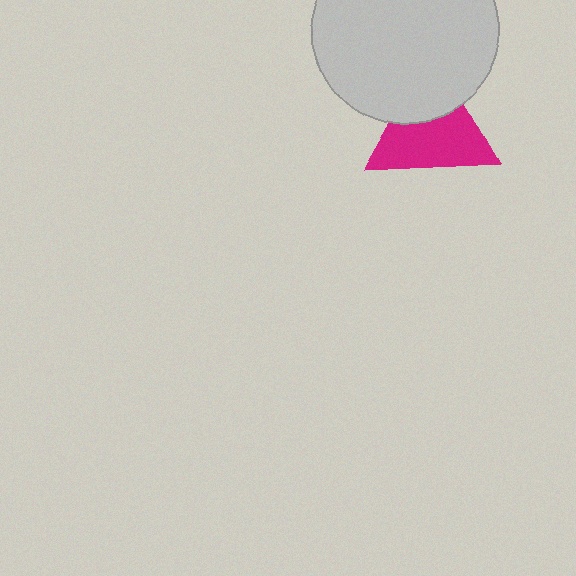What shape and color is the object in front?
The object in front is a light gray circle.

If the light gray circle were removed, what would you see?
You would see the complete magenta triangle.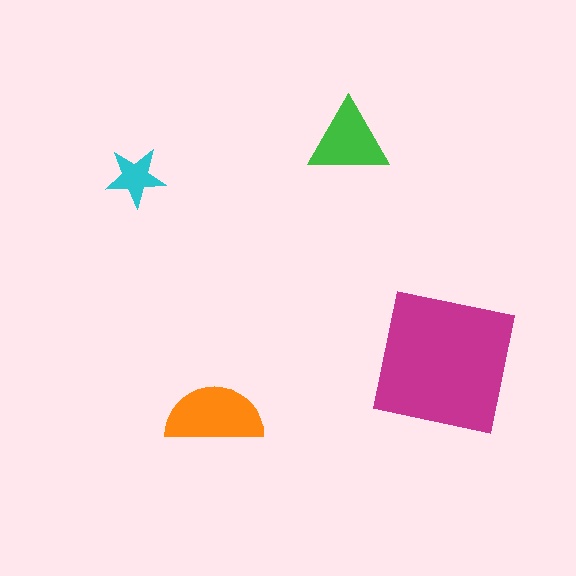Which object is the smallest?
The cyan star.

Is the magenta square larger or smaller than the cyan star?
Larger.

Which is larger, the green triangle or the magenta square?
The magenta square.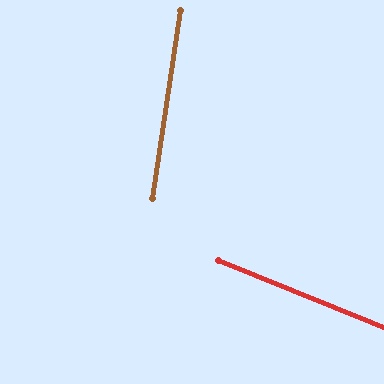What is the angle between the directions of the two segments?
Approximately 76 degrees.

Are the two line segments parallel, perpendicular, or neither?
Neither parallel nor perpendicular — they differ by about 76°.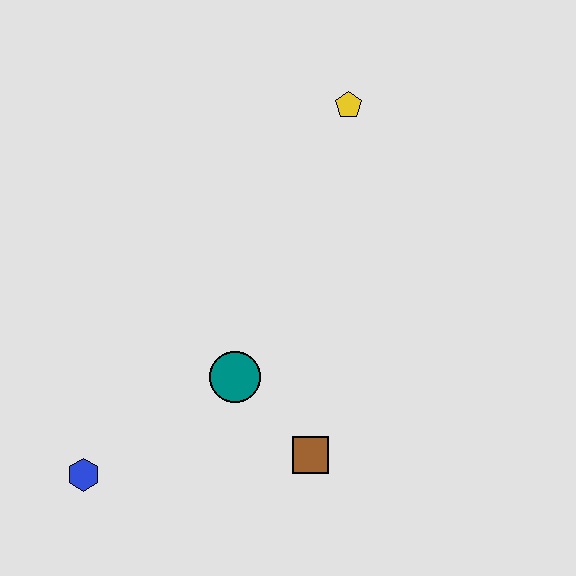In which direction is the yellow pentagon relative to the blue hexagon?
The yellow pentagon is above the blue hexagon.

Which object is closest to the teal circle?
The brown square is closest to the teal circle.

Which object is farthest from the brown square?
The yellow pentagon is farthest from the brown square.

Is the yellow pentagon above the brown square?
Yes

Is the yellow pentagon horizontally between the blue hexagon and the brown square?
No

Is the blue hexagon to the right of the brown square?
No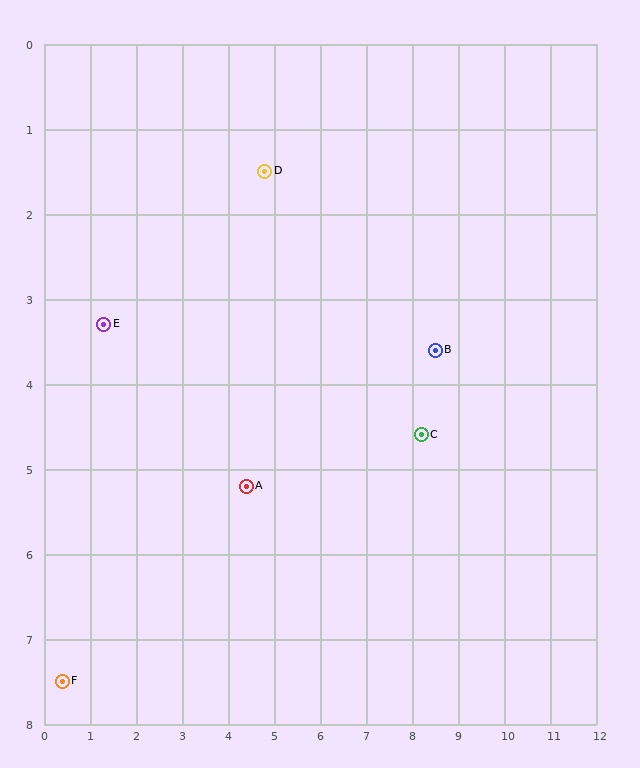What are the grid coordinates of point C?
Point C is at approximately (8.2, 4.6).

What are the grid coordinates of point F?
Point F is at approximately (0.4, 7.5).